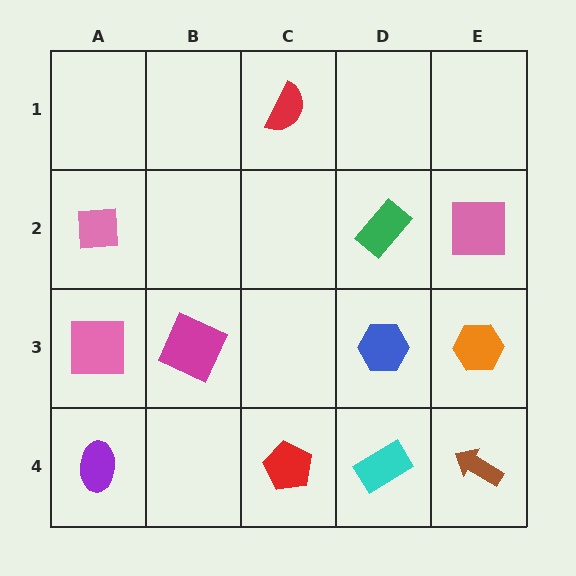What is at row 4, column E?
A brown arrow.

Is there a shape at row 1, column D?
No, that cell is empty.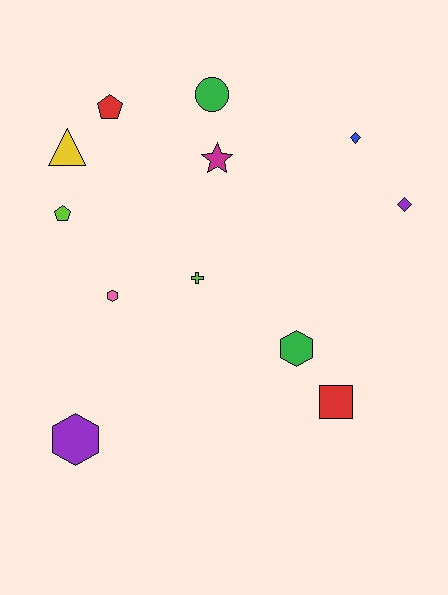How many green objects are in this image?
There are 2 green objects.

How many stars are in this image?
There is 1 star.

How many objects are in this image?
There are 12 objects.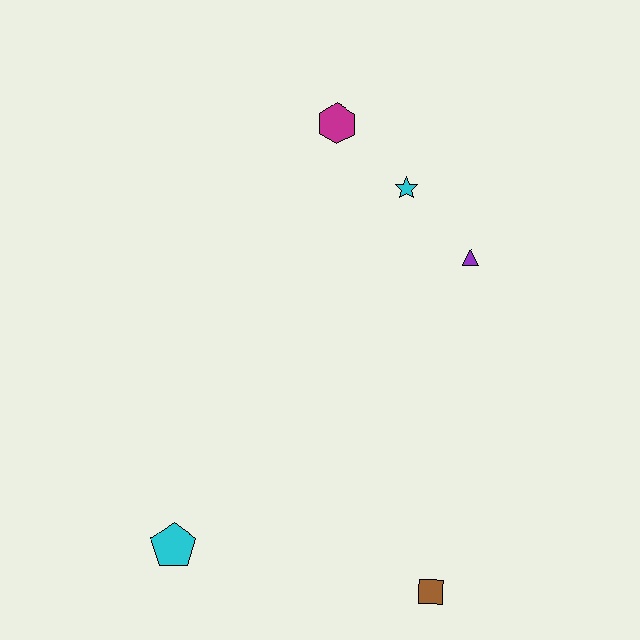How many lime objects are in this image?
There are no lime objects.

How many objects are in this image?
There are 5 objects.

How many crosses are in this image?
There are no crosses.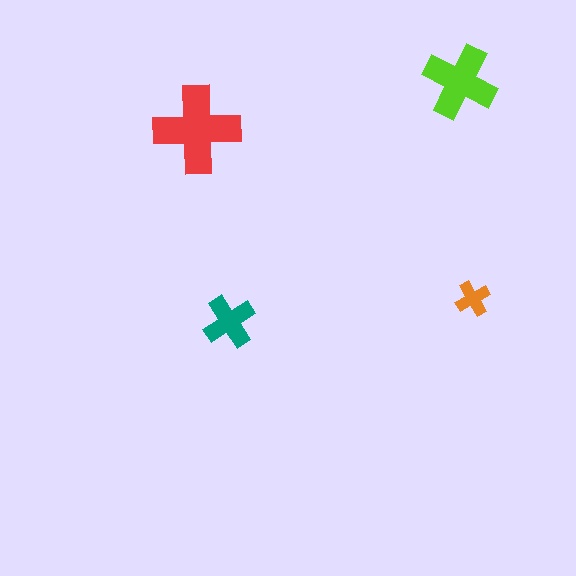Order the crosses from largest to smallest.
the red one, the lime one, the teal one, the orange one.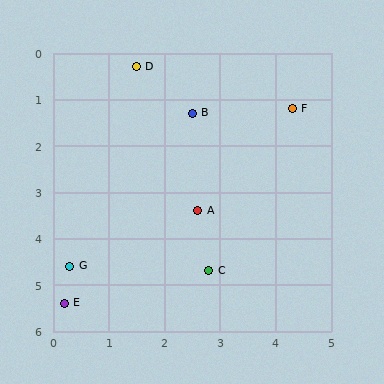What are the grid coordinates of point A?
Point A is at approximately (2.6, 3.4).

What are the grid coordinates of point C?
Point C is at approximately (2.8, 4.7).